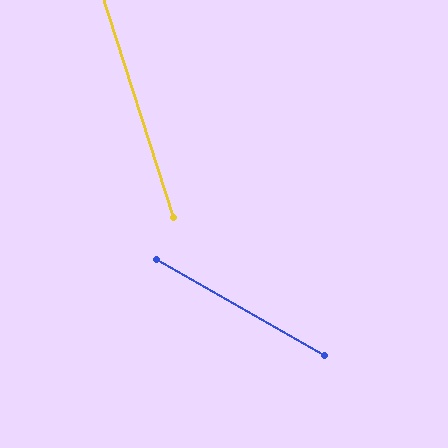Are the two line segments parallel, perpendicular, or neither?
Neither parallel nor perpendicular — they differ by about 43°.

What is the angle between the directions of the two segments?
Approximately 43 degrees.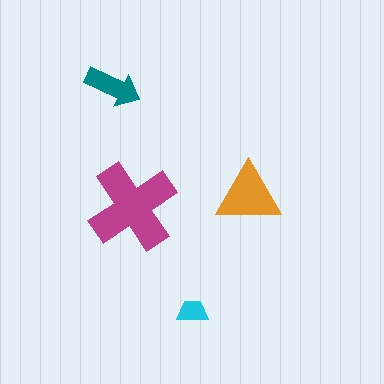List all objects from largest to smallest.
The magenta cross, the orange triangle, the teal arrow, the cyan trapezoid.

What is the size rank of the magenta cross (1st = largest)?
1st.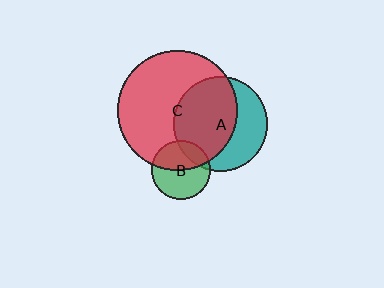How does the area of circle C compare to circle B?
Approximately 4.1 times.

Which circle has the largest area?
Circle C (red).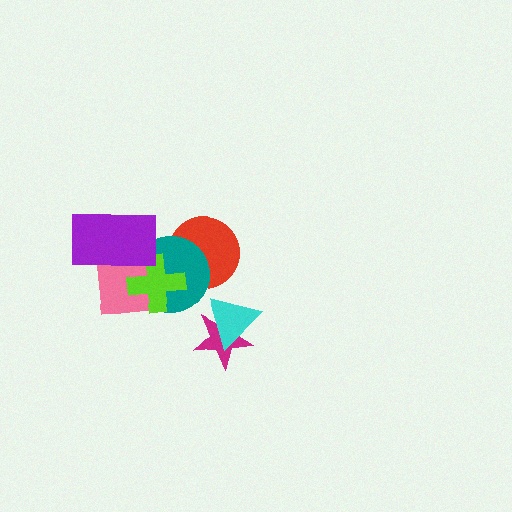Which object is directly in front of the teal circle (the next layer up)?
The pink square is directly in front of the teal circle.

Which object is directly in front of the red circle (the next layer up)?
The teal circle is directly in front of the red circle.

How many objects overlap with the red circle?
2 objects overlap with the red circle.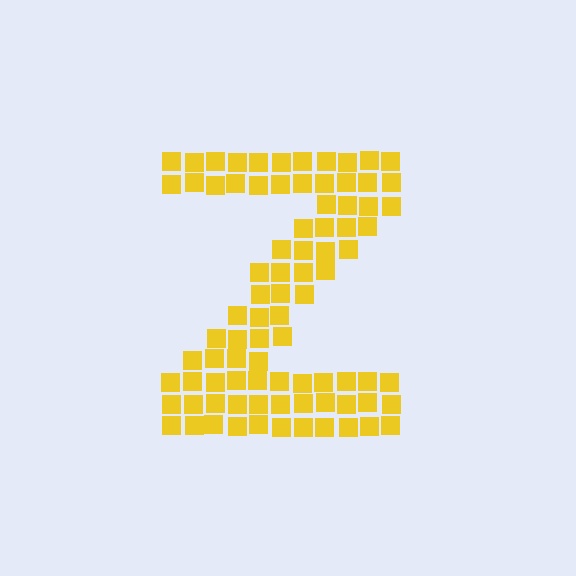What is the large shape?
The large shape is the letter Z.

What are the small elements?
The small elements are squares.